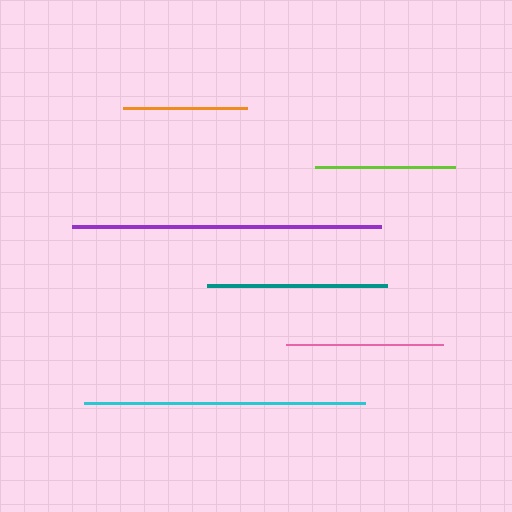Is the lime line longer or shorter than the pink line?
The pink line is longer than the lime line.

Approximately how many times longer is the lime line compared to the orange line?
The lime line is approximately 1.1 times the length of the orange line.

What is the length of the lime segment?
The lime segment is approximately 140 pixels long.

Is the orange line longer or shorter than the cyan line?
The cyan line is longer than the orange line.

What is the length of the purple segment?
The purple segment is approximately 310 pixels long.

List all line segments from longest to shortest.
From longest to shortest: purple, cyan, teal, pink, lime, orange.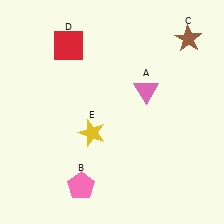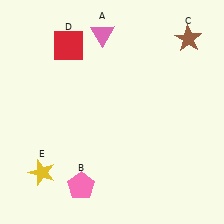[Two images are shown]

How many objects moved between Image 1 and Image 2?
2 objects moved between the two images.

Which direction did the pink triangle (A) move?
The pink triangle (A) moved up.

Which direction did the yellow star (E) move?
The yellow star (E) moved left.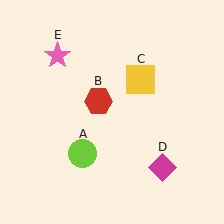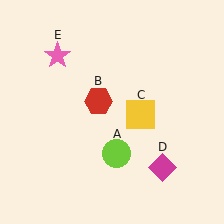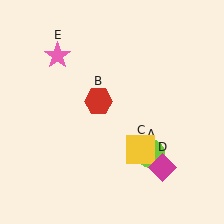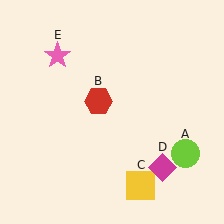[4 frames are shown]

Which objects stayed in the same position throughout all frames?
Red hexagon (object B) and magenta diamond (object D) and pink star (object E) remained stationary.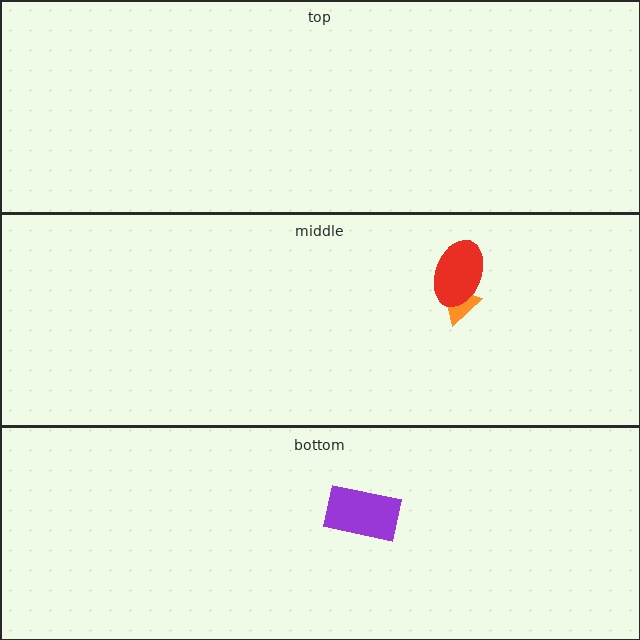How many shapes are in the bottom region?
1.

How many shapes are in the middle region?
2.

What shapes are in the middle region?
The orange triangle, the red ellipse.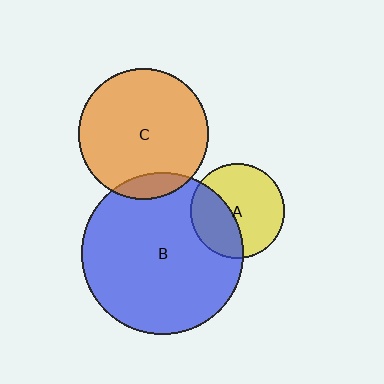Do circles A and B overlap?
Yes.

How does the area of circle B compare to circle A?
Approximately 2.9 times.